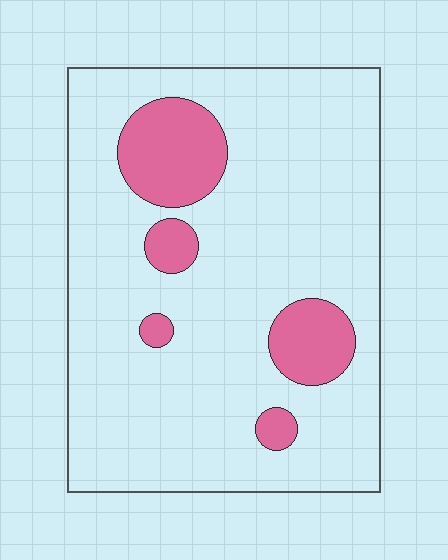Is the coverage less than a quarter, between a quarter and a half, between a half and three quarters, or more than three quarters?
Less than a quarter.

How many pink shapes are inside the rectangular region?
5.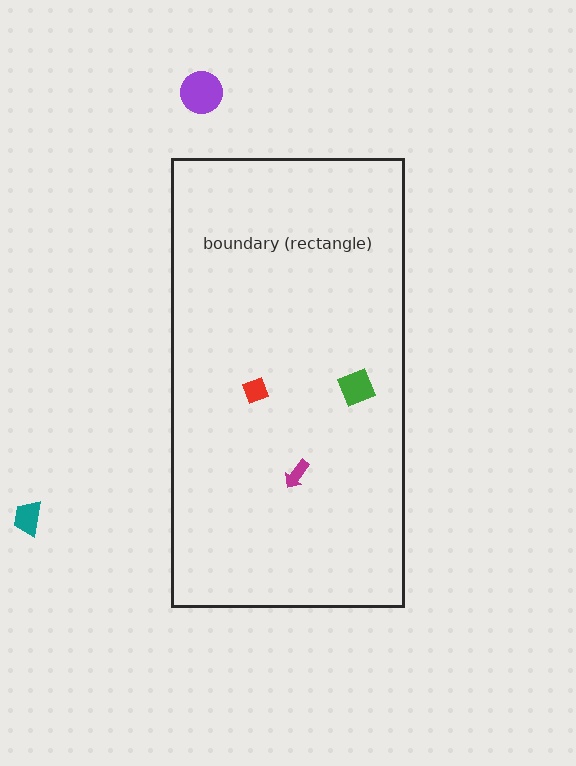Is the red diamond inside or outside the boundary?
Inside.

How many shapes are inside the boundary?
3 inside, 2 outside.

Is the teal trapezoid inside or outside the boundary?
Outside.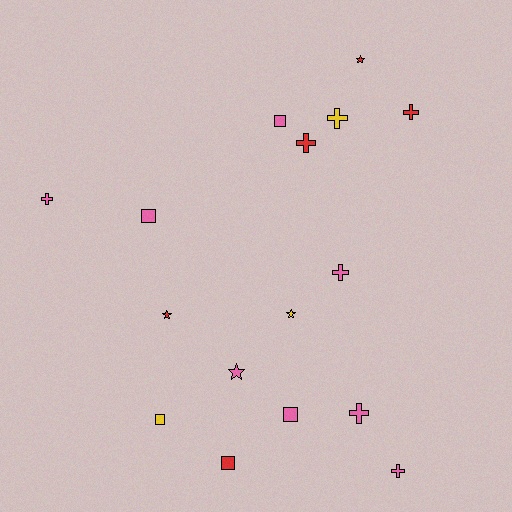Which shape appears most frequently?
Cross, with 7 objects.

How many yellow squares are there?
There is 1 yellow square.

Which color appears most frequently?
Pink, with 8 objects.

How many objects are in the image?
There are 16 objects.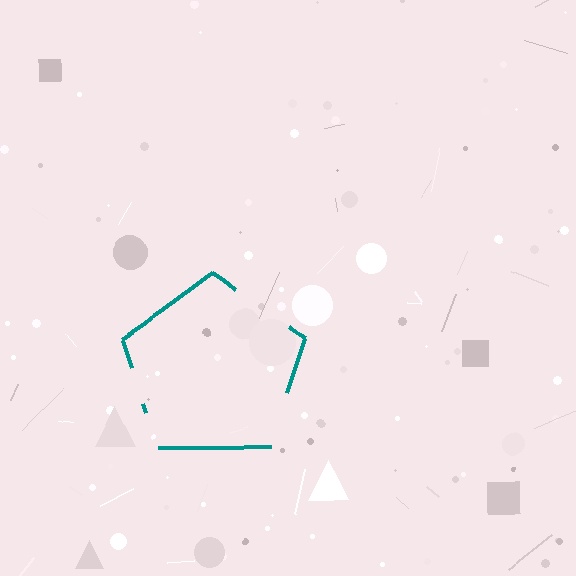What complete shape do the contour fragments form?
The contour fragments form a pentagon.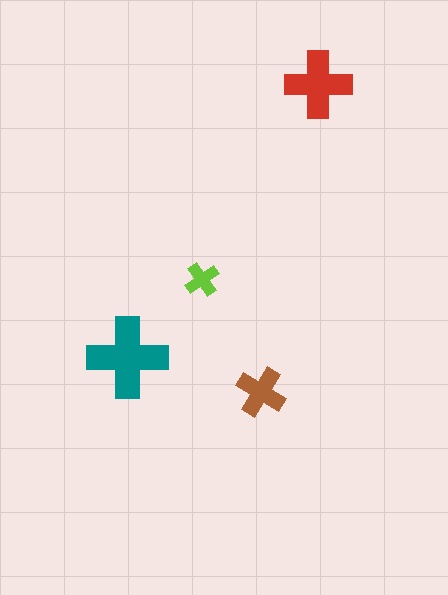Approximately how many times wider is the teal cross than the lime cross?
About 2.5 times wider.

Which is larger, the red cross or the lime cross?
The red one.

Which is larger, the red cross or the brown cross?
The red one.